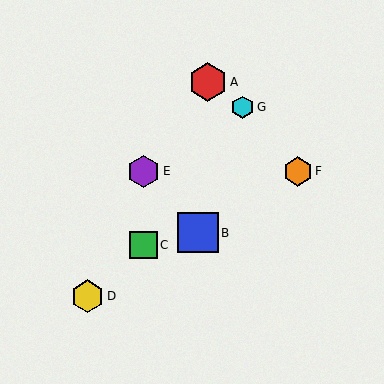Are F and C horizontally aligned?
No, F is at y≈171 and C is at y≈245.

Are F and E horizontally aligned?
Yes, both are at y≈171.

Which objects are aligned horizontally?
Objects E, F are aligned horizontally.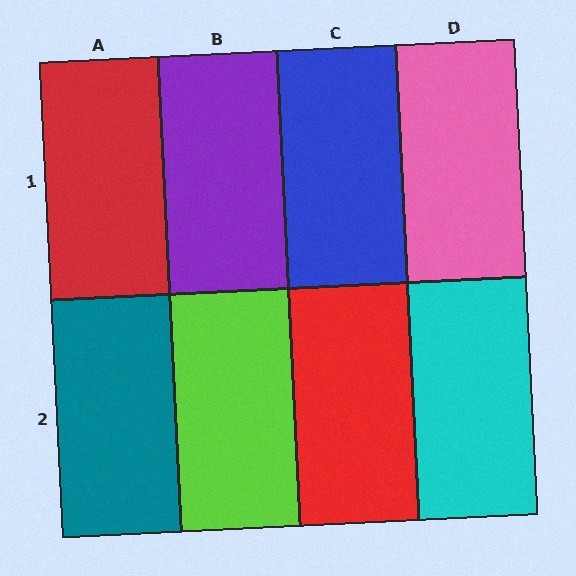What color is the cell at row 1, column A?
Red.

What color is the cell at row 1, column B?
Purple.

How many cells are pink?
1 cell is pink.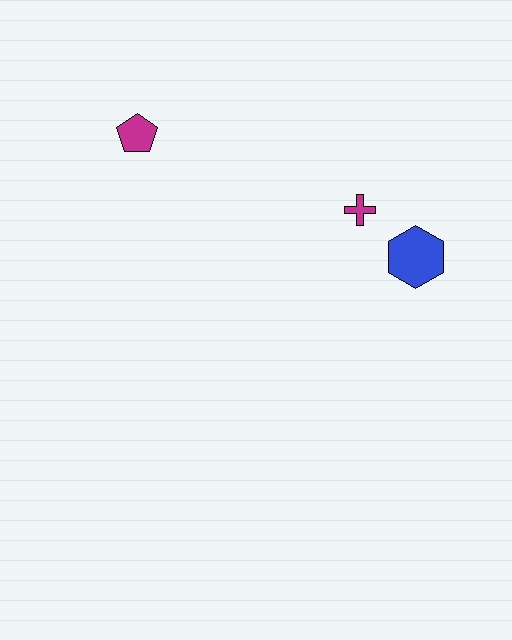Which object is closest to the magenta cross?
The blue hexagon is closest to the magenta cross.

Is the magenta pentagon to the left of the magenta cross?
Yes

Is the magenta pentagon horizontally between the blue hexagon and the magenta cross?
No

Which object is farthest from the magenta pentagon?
The blue hexagon is farthest from the magenta pentagon.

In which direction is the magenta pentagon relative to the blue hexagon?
The magenta pentagon is to the left of the blue hexagon.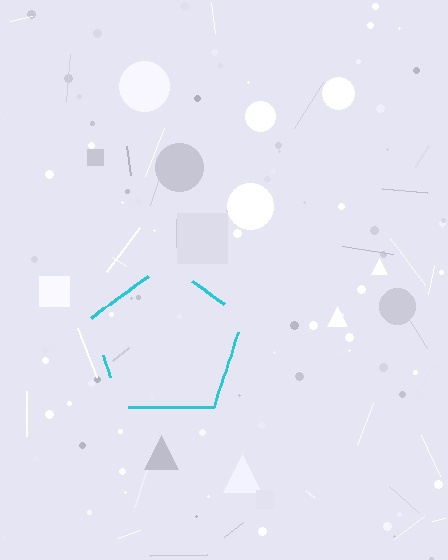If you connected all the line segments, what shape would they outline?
They would outline a pentagon.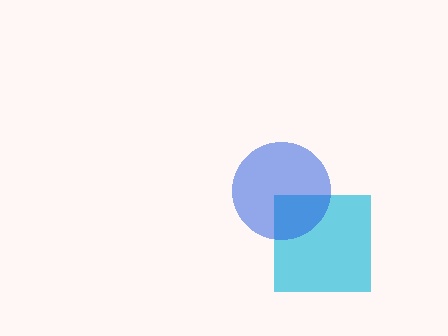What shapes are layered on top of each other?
The layered shapes are: a cyan square, a blue circle.